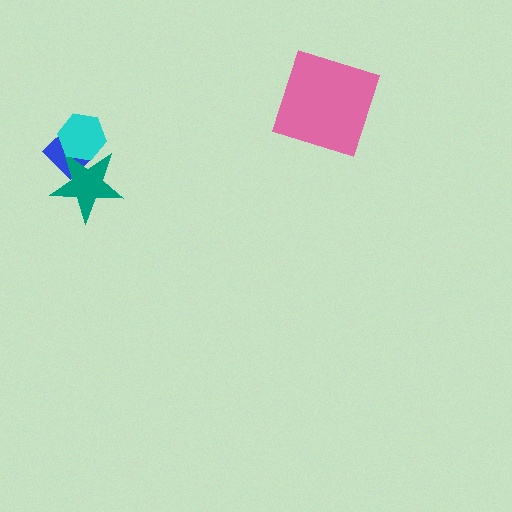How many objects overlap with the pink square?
0 objects overlap with the pink square.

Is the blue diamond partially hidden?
Yes, it is partially covered by another shape.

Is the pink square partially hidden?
No, no other shape covers it.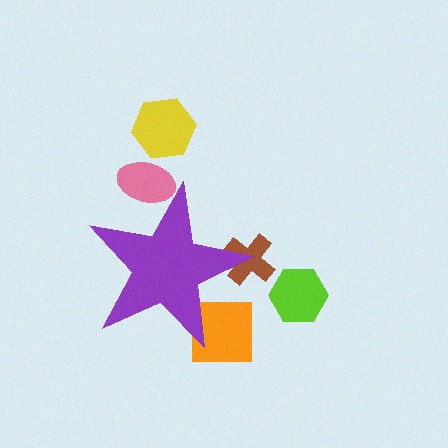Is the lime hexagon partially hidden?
No, the lime hexagon is fully visible.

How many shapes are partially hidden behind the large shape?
3 shapes are partially hidden.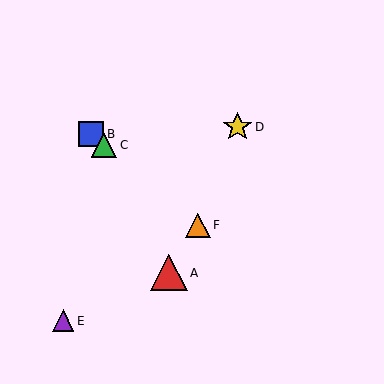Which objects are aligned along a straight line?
Objects B, C, F are aligned along a straight line.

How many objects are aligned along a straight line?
3 objects (B, C, F) are aligned along a straight line.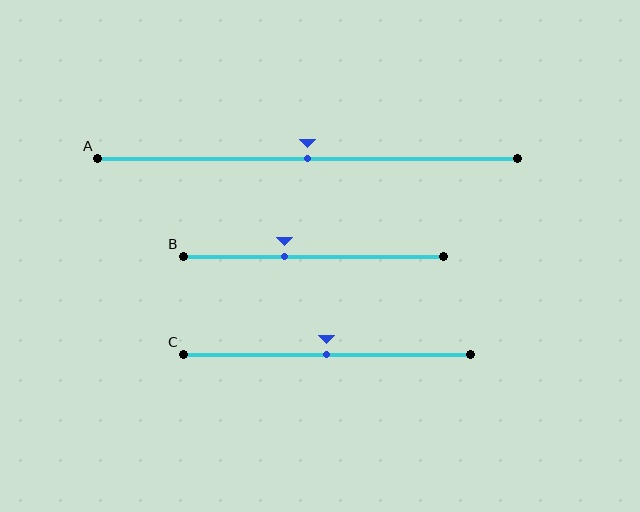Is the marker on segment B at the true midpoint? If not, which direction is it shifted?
No, the marker on segment B is shifted to the left by about 11% of the segment length.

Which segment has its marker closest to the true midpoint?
Segment A has its marker closest to the true midpoint.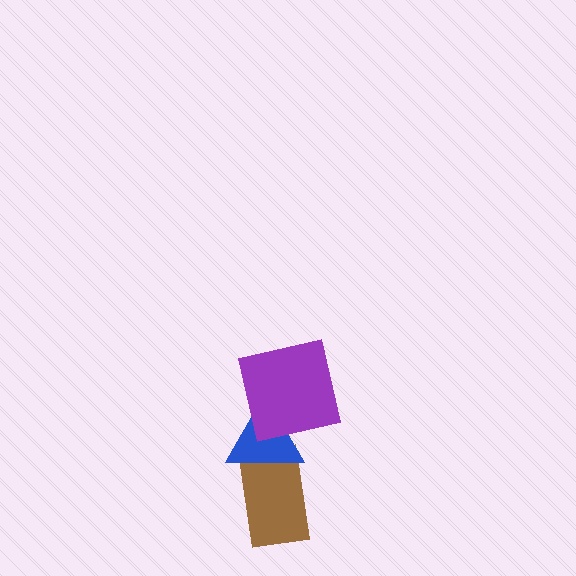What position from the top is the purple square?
The purple square is 1st from the top.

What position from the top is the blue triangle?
The blue triangle is 2nd from the top.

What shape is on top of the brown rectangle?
The blue triangle is on top of the brown rectangle.